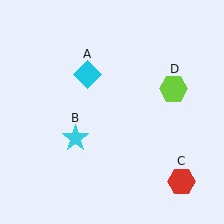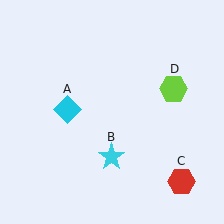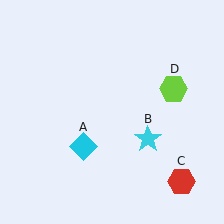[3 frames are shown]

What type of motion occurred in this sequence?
The cyan diamond (object A), cyan star (object B) rotated counterclockwise around the center of the scene.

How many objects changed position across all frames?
2 objects changed position: cyan diamond (object A), cyan star (object B).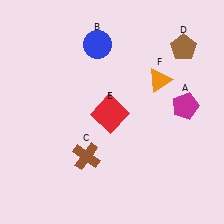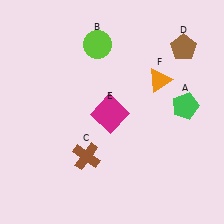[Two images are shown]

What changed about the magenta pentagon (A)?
In Image 1, A is magenta. In Image 2, it changed to green.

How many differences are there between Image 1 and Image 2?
There are 3 differences between the two images.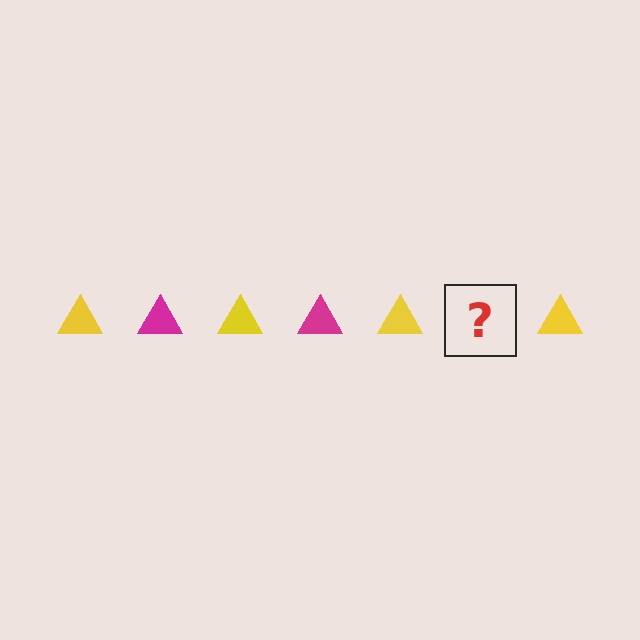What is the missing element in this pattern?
The missing element is a magenta triangle.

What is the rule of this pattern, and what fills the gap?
The rule is that the pattern cycles through yellow, magenta triangles. The gap should be filled with a magenta triangle.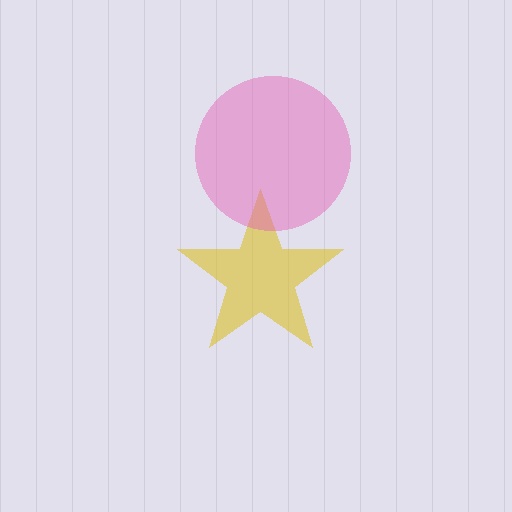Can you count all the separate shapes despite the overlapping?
Yes, there are 2 separate shapes.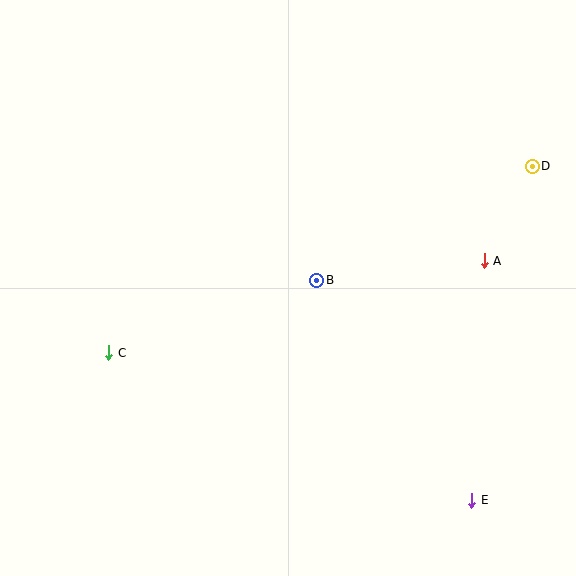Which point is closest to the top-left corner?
Point C is closest to the top-left corner.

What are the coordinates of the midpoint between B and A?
The midpoint between B and A is at (401, 270).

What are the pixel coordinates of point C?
Point C is at (109, 353).